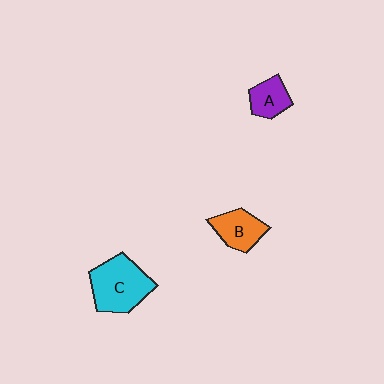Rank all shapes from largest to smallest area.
From largest to smallest: C (cyan), B (orange), A (purple).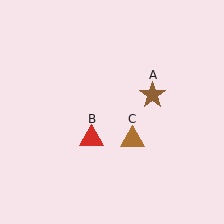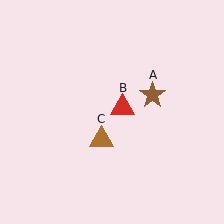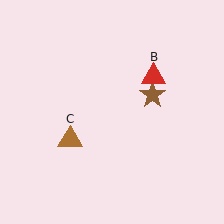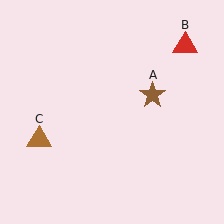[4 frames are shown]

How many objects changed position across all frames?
2 objects changed position: red triangle (object B), brown triangle (object C).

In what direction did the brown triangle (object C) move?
The brown triangle (object C) moved left.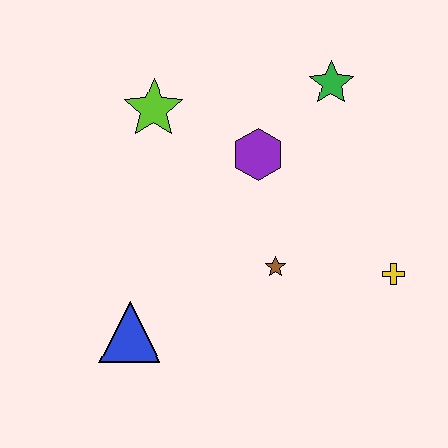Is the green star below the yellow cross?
No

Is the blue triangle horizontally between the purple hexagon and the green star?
No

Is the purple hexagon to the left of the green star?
Yes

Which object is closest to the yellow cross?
The brown star is closest to the yellow cross.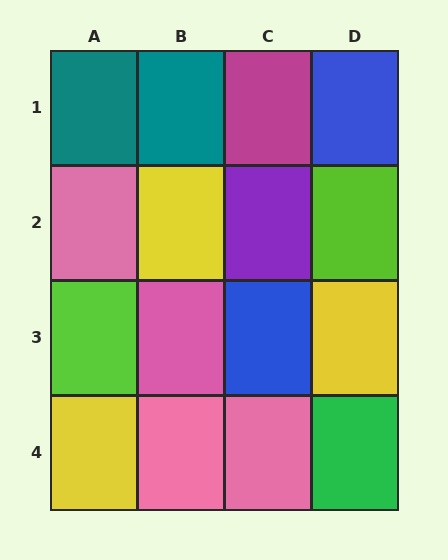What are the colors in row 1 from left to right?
Teal, teal, magenta, blue.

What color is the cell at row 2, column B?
Yellow.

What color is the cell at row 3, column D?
Yellow.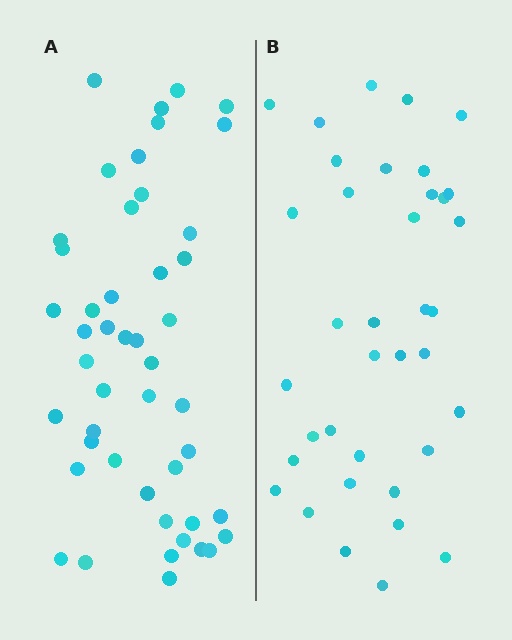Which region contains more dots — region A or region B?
Region A (the left region) has more dots.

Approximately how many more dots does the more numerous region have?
Region A has roughly 10 or so more dots than region B.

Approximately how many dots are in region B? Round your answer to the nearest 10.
About 40 dots. (The exact count is 37, which rounds to 40.)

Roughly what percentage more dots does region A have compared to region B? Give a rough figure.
About 25% more.